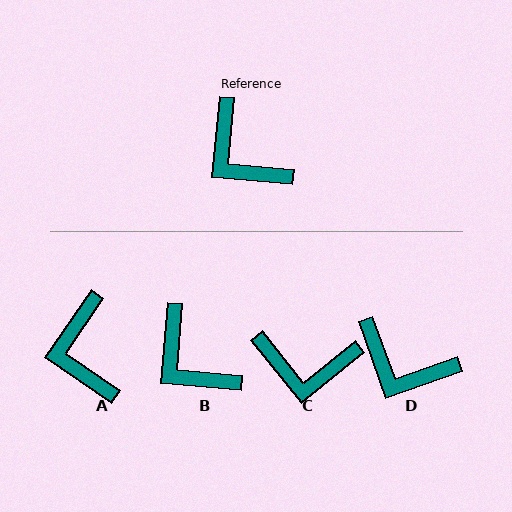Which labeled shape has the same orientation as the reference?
B.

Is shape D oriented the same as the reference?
No, it is off by about 25 degrees.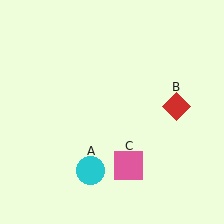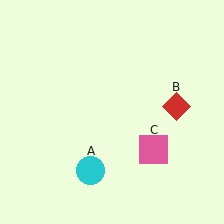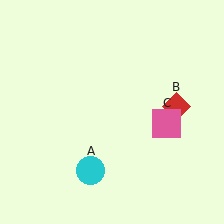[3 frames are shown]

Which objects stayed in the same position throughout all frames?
Cyan circle (object A) and red diamond (object B) remained stationary.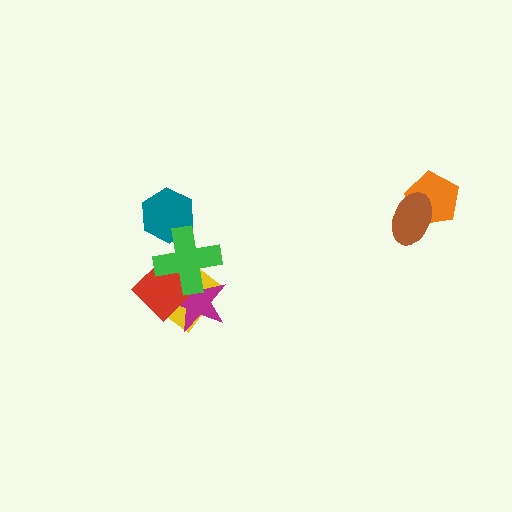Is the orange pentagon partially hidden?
Yes, it is partially covered by another shape.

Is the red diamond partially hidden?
Yes, it is partially covered by another shape.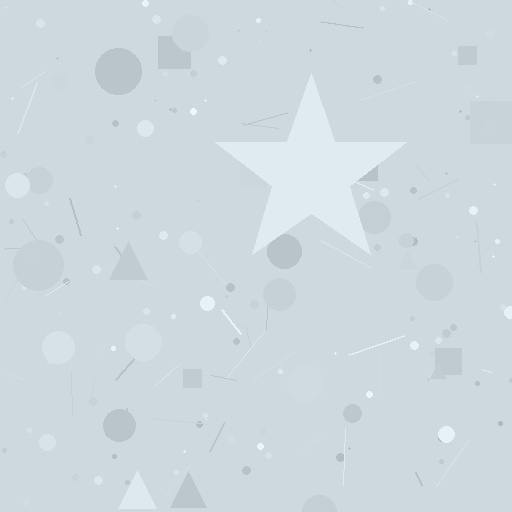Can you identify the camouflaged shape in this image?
The camouflaged shape is a star.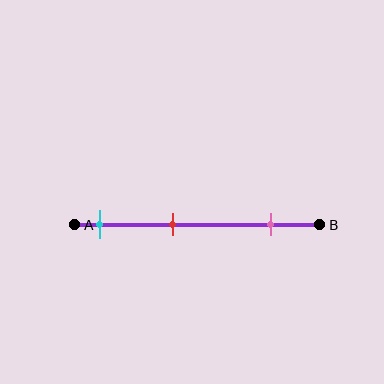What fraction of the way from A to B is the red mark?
The red mark is approximately 40% (0.4) of the way from A to B.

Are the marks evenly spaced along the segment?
Yes, the marks are approximately evenly spaced.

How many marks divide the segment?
There are 3 marks dividing the segment.